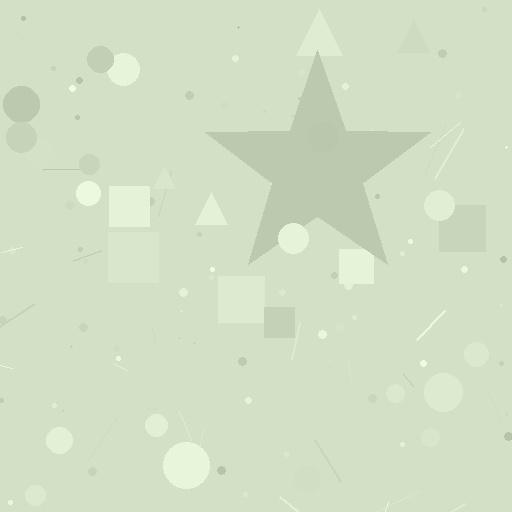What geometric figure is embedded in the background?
A star is embedded in the background.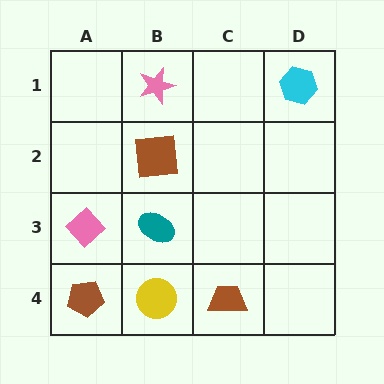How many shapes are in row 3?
2 shapes.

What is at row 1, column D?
A cyan hexagon.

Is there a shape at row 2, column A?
No, that cell is empty.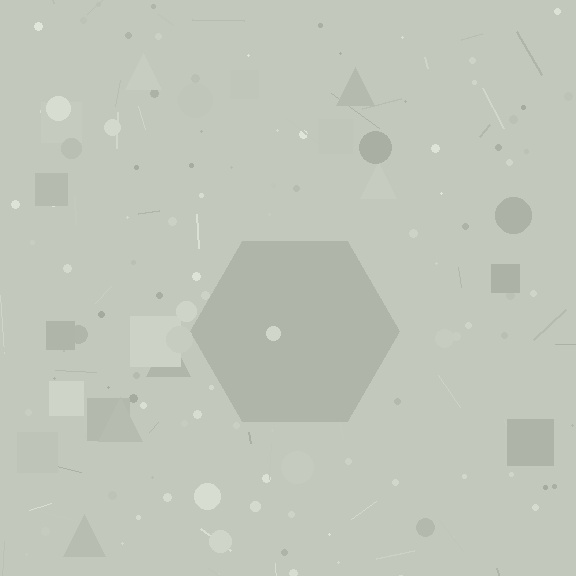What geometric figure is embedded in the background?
A hexagon is embedded in the background.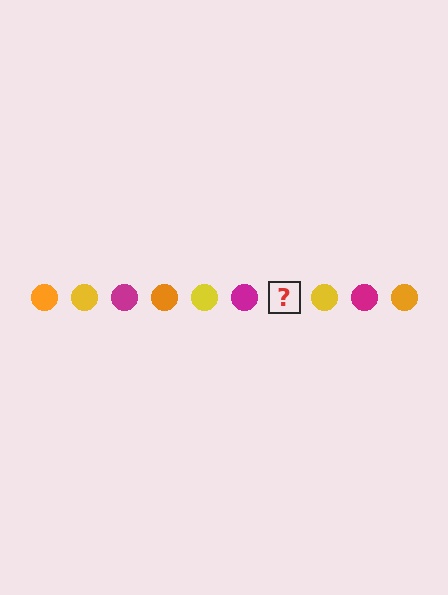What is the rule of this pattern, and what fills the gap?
The rule is that the pattern cycles through orange, yellow, magenta circles. The gap should be filled with an orange circle.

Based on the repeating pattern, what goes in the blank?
The blank should be an orange circle.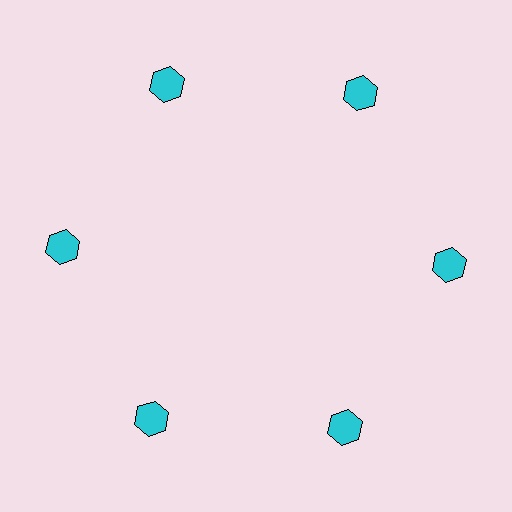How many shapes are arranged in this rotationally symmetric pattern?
There are 6 shapes, arranged in 6 groups of 1.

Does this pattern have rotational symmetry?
Yes, this pattern has 6-fold rotational symmetry. It looks the same after rotating 60 degrees around the center.